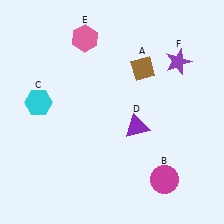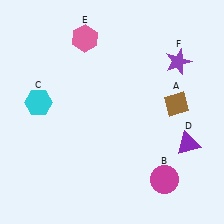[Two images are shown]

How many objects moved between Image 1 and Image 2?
2 objects moved between the two images.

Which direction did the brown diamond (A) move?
The brown diamond (A) moved down.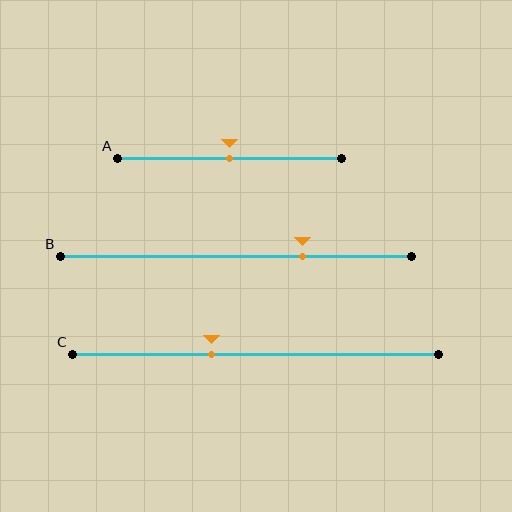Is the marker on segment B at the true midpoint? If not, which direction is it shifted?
No, the marker on segment B is shifted to the right by about 19% of the segment length.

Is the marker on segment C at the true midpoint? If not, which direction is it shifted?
No, the marker on segment C is shifted to the left by about 12% of the segment length.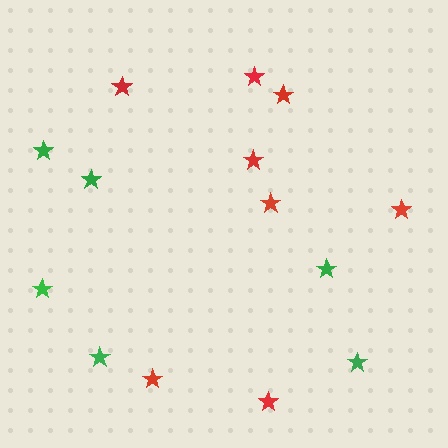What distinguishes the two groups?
There are 2 groups: one group of red stars (8) and one group of green stars (6).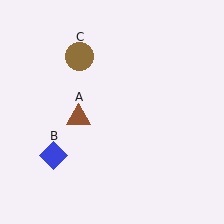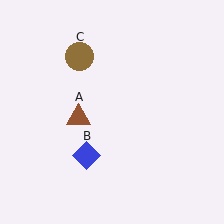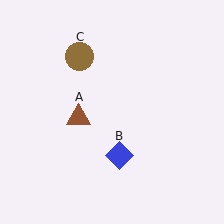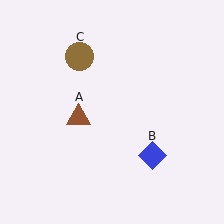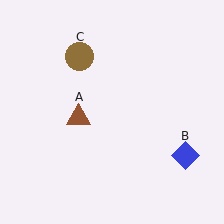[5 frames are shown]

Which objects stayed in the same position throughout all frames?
Brown triangle (object A) and brown circle (object C) remained stationary.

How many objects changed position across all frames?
1 object changed position: blue diamond (object B).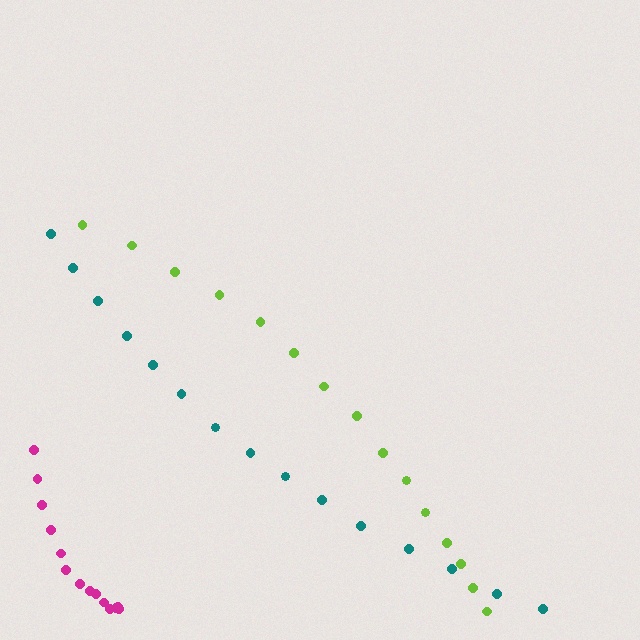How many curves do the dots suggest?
There are 3 distinct paths.